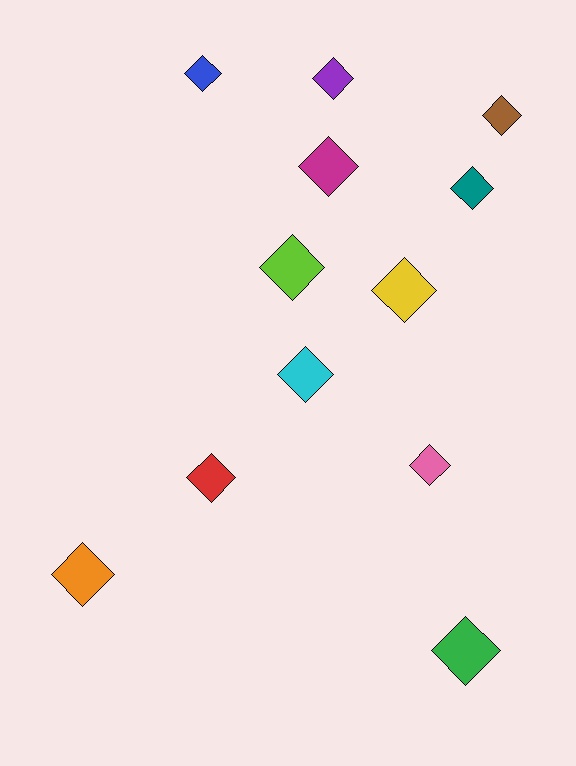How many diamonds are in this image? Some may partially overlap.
There are 12 diamonds.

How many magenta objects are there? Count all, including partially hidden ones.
There is 1 magenta object.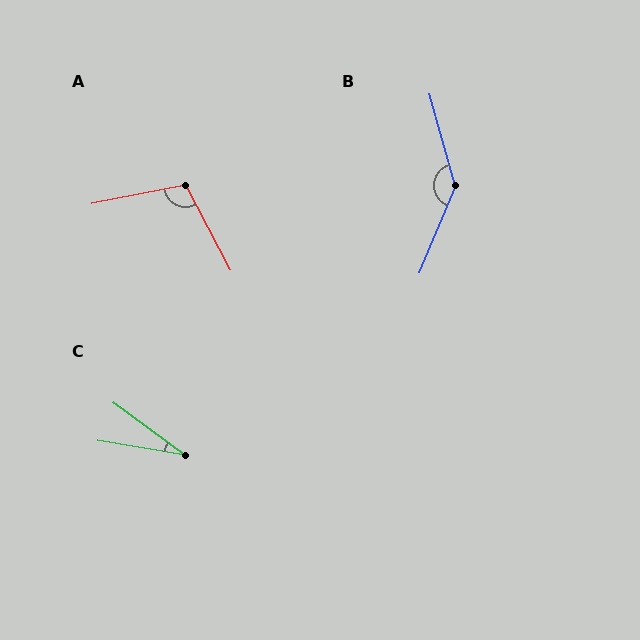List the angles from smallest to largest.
C (27°), A (107°), B (142°).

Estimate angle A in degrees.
Approximately 107 degrees.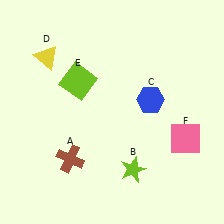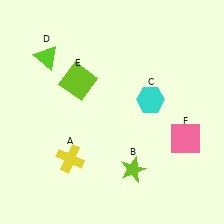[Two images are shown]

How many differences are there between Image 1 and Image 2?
There are 3 differences between the two images.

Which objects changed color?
A changed from brown to yellow. C changed from blue to cyan. D changed from yellow to lime.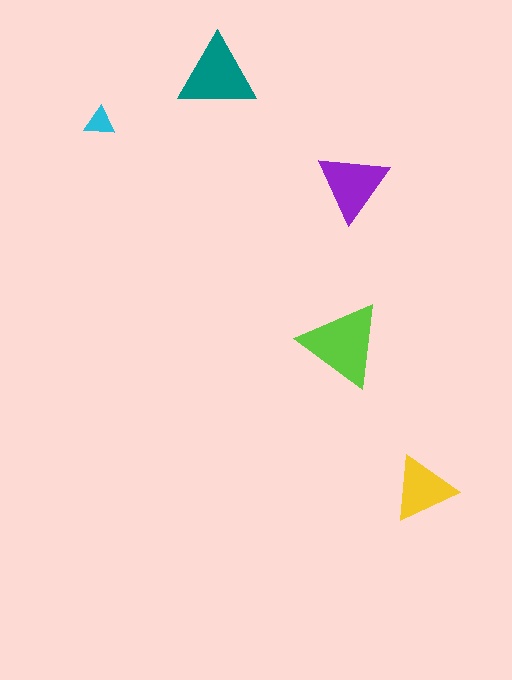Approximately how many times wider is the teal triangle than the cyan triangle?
About 2.5 times wider.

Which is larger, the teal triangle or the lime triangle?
The lime one.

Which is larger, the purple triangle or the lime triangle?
The lime one.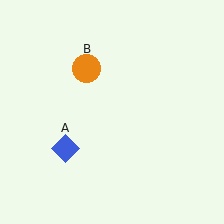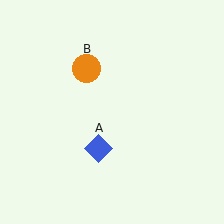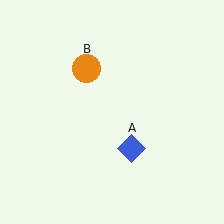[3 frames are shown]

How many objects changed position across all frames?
1 object changed position: blue diamond (object A).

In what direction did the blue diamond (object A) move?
The blue diamond (object A) moved right.